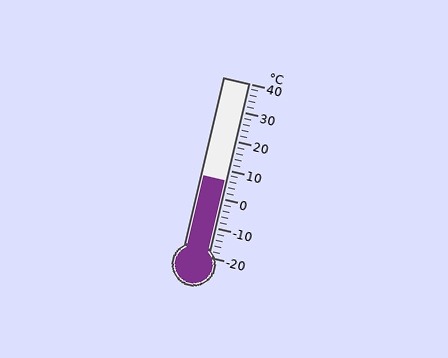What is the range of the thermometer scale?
The thermometer scale ranges from -20°C to 40°C.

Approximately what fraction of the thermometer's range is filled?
The thermometer is filled to approximately 45% of its range.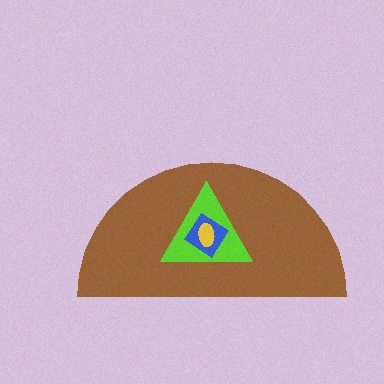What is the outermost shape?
The brown semicircle.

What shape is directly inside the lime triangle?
The blue diamond.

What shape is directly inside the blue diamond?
The yellow ellipse.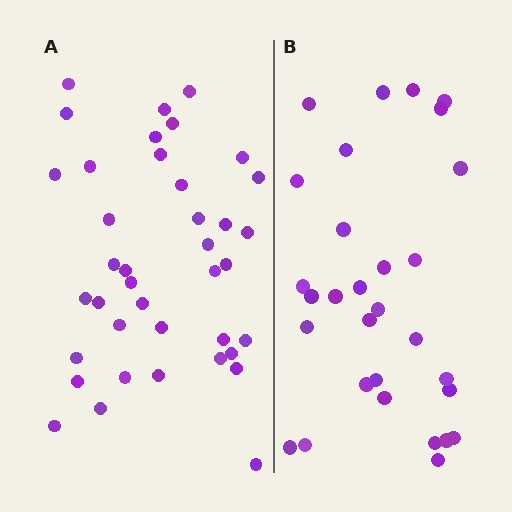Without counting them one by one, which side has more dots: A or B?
Region A (the left region) has more dots.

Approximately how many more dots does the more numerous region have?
Region A has roughly 8 or so more dots than region B.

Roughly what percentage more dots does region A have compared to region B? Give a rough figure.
About 30% more.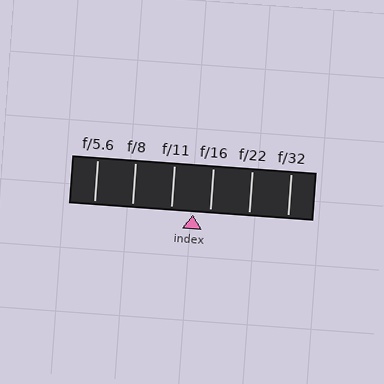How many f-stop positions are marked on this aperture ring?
There are 6 f-stop positions marked.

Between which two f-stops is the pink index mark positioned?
The index mark is between f/11 and f/16.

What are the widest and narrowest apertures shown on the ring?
The widest aperture shown is f/5.6 and the narrowest is f/32.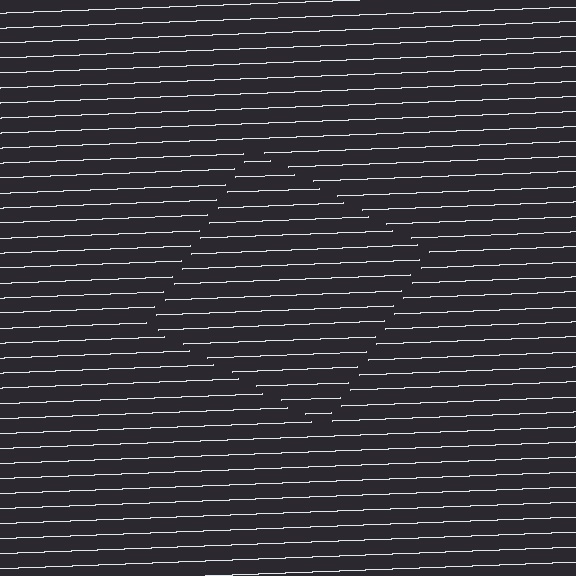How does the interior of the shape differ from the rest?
The interior of the shape contains the same grating, shifted by half a period — the contour is defined by the phase discontinuity where line-ends from the inner and outer gratings abut.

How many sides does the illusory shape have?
4 sides — the line-ends trace a square.